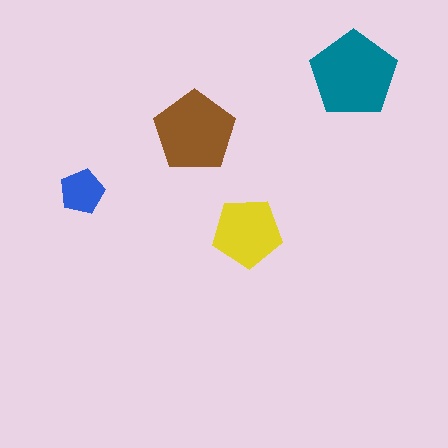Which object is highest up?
The teal pentagon is topmost.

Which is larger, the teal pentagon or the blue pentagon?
The teal one.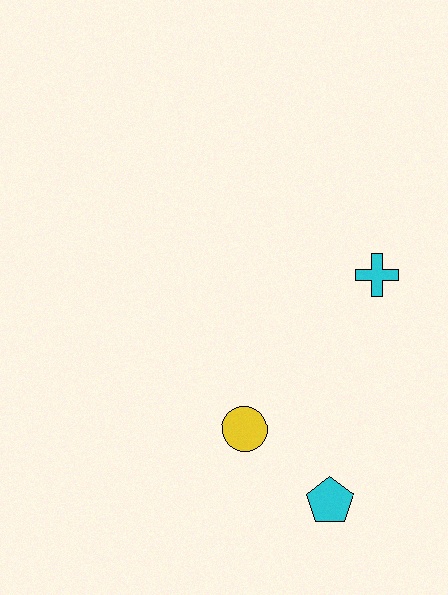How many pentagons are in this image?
There is 1 pentagon.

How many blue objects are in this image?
There are no blue objects.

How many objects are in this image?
There are 3 objects.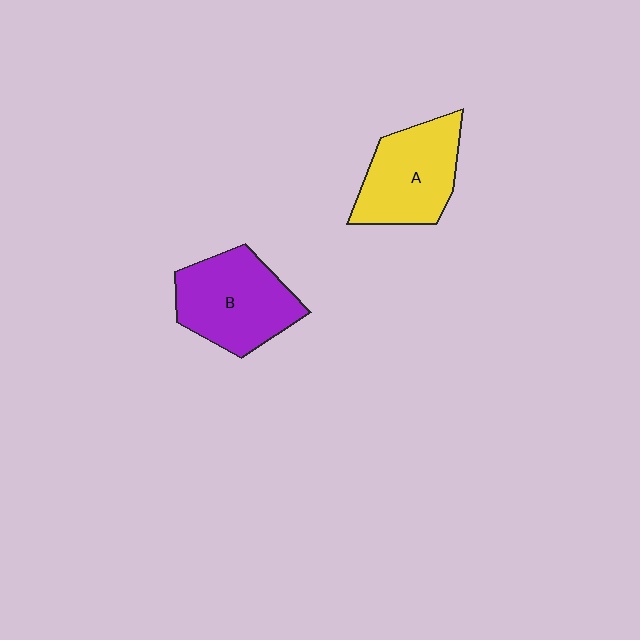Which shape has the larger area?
Shape B (purple).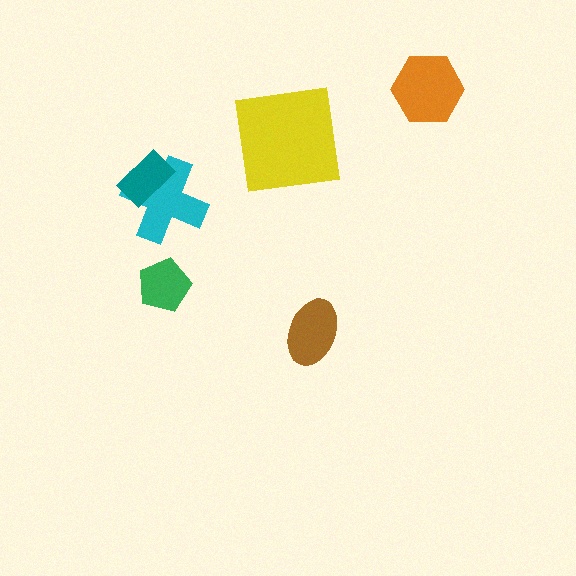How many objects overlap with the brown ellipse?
0 objects overlap with the brown ellipse.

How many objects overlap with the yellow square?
0 objects overlap with the yellow square.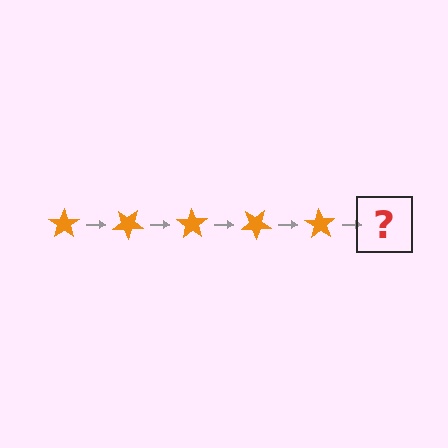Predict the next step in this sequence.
The next step is an orange star rotated 175 degrees.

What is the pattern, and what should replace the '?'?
The pattern is that the star rotates 35 degrees each step. The '?' should be an orange star rotated 175 degrees.